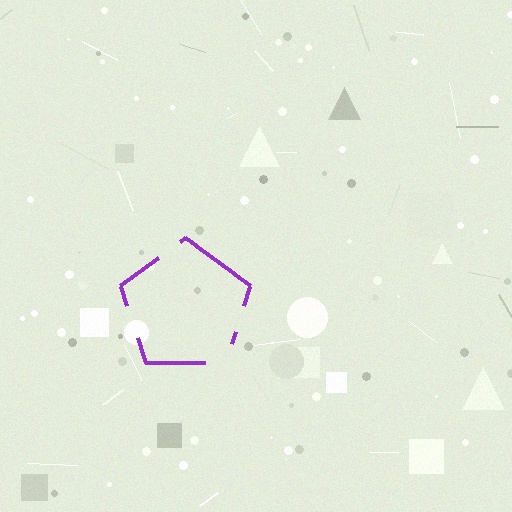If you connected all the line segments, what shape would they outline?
They would outline a pentagon.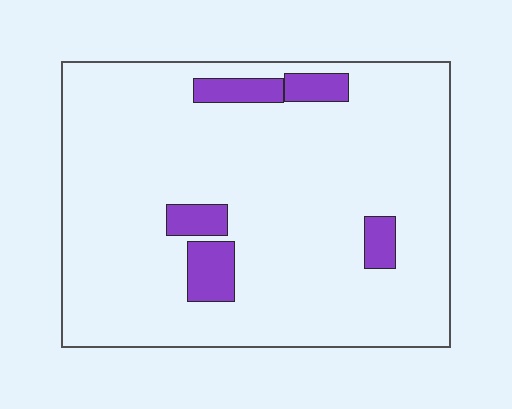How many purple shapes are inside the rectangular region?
5.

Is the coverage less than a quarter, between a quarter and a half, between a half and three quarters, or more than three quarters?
Less than a quarter.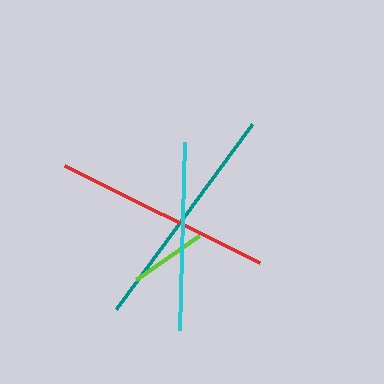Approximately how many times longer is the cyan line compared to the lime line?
The cyan line is approximately 2.4 times the length of the lime line.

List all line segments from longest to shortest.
From longest to shortest: teal, red, cyan, lime.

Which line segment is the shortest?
The lime line is the shortest at approximately 77 pixels.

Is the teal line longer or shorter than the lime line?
The teal line is longer than the lime line.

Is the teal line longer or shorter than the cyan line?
The teal line is longer than the cyan line.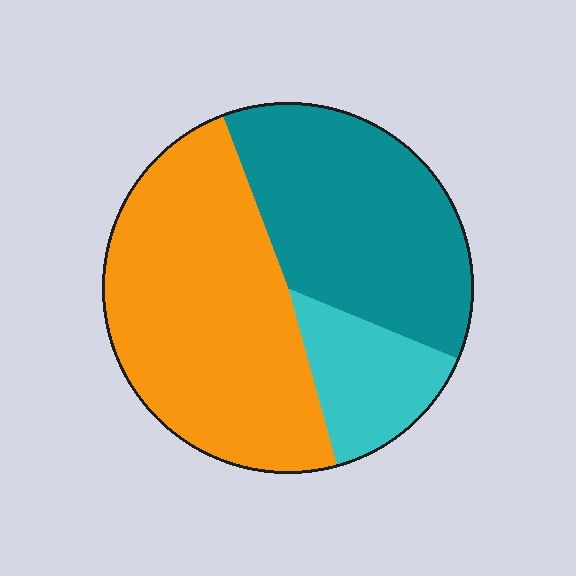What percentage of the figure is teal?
Teal takes up about three eighths (3/8) of the figure.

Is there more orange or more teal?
Orange.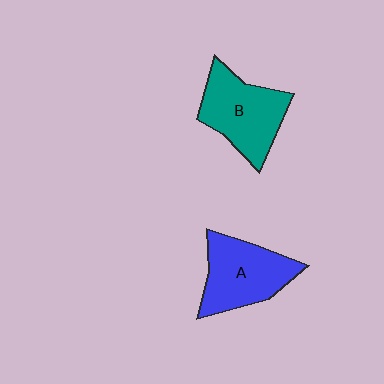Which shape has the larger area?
Shape B (teal).